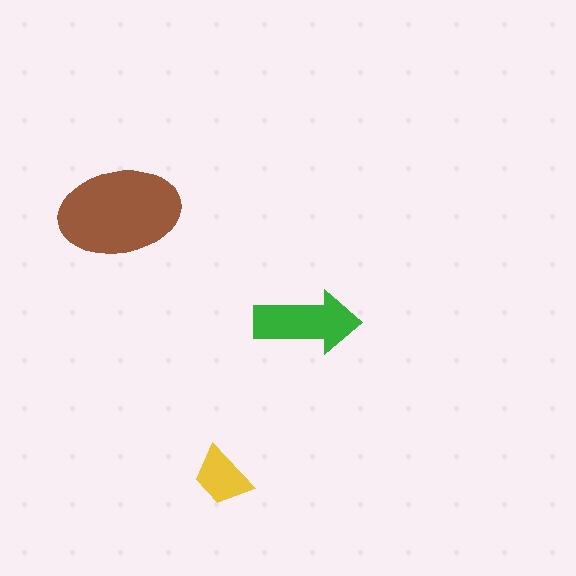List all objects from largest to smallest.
The brown ellipse, the green arrow, the yellow trapezoid.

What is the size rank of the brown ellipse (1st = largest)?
1st.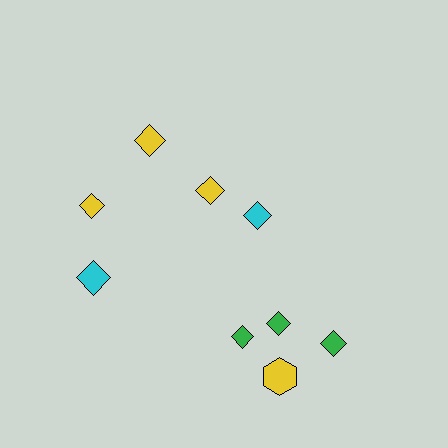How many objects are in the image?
There are 9 objects.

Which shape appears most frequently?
Diamond, with 8 objects.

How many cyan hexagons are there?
There are no cyan hexagons.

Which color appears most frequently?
Yellow, with 4 objects.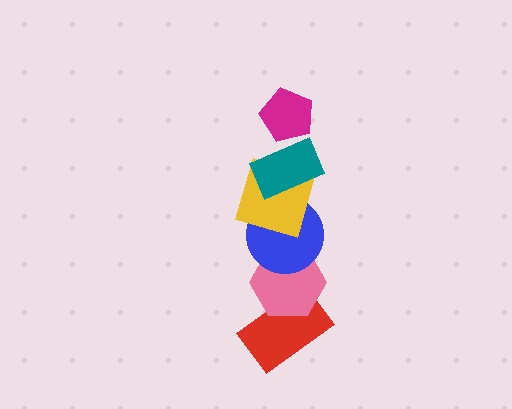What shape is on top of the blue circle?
The yellow square is on top of the blue circle.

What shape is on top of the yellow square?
The teal rectangle is on top of the yellow square.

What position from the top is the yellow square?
The yellow square is 3rd from the top.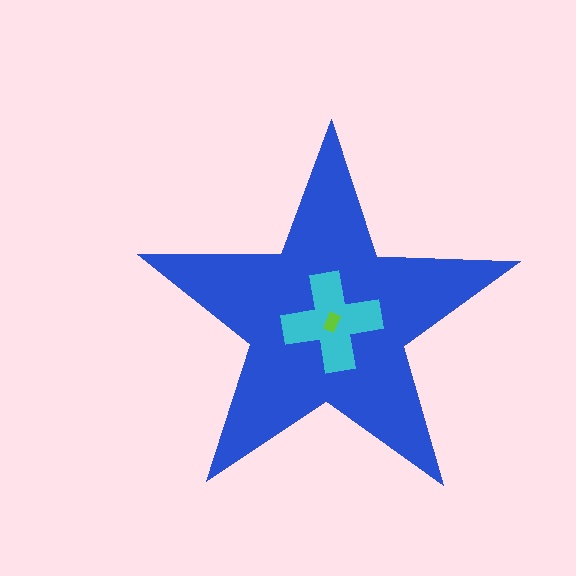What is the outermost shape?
The blue star.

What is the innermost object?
The lime rectangle.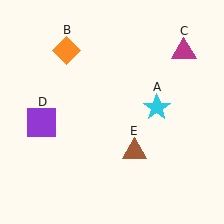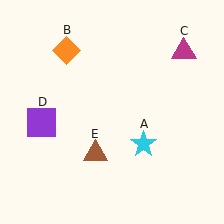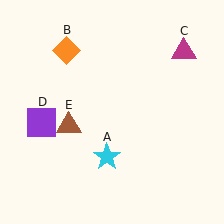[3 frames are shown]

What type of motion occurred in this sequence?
The cyan star (object A), brown triangle (object E) rotated clockwise around the center of the scene.